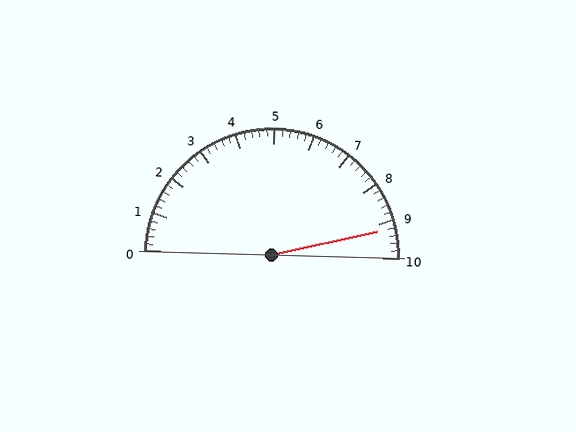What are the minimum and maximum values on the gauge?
The gauge ranges from 0 to 10.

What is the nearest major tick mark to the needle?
The nearest major tick mark is 9.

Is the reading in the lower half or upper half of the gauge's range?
The reading is in the upper half of the range (0 to 10).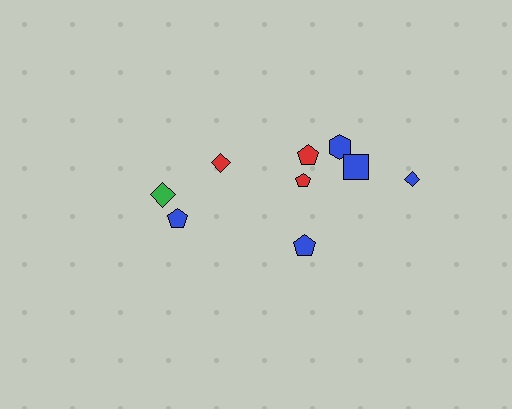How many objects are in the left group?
There are 3 objects.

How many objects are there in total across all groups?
There are 9 objects.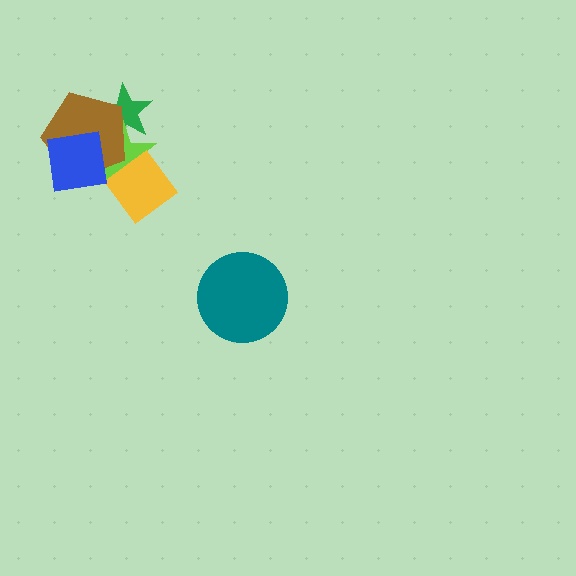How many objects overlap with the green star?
2 objects overlap with the green star.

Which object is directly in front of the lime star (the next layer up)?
The yellow diamond is directly in front of the lime star.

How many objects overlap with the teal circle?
0 objects overlap with the teal circle.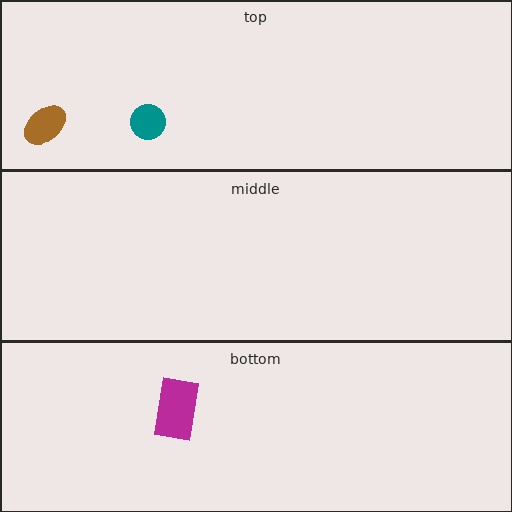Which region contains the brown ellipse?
The top region.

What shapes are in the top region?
The teal circle, the brown ellipse.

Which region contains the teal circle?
The top region.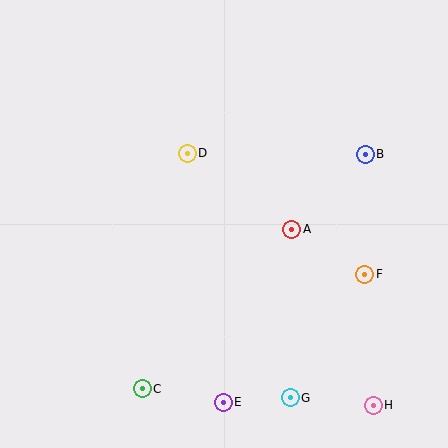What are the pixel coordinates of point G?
Point G is at (290, 398).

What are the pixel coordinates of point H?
Point H is at (373, 405).